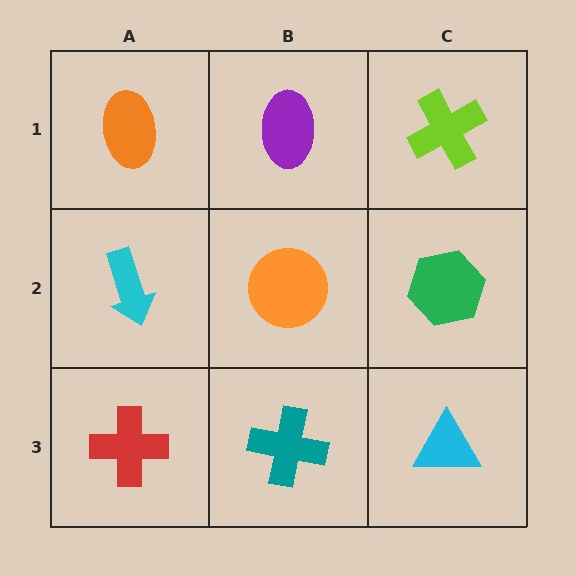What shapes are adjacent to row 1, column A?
A cyan arrow (row 2, column A), a purple ellipse (row 1, column B).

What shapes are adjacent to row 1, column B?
An orange circle (row 2, column B), an orange ellipse (row 1, column A), a lime cross (row 1, column C).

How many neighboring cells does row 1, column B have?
3.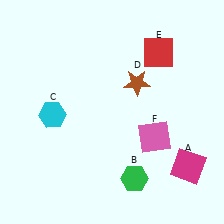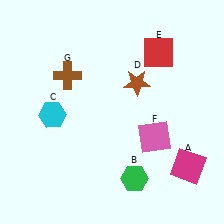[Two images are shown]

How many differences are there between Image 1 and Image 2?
There is 1 difference between the two images.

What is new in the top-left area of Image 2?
A brown cross (G) was added in the top-left area of Image 2.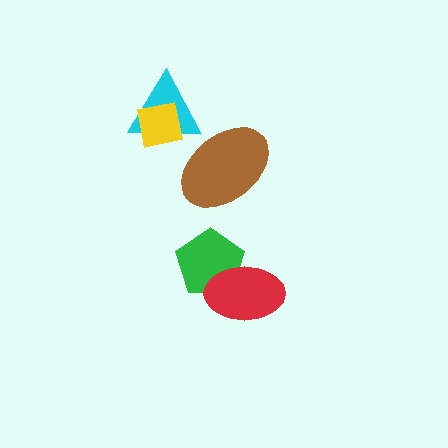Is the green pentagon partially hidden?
Yes, it is partially covered by another shape.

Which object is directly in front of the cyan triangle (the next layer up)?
The yellow square is directly in front of the cyan triangle.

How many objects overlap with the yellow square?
1 object overlaps with the yellow square.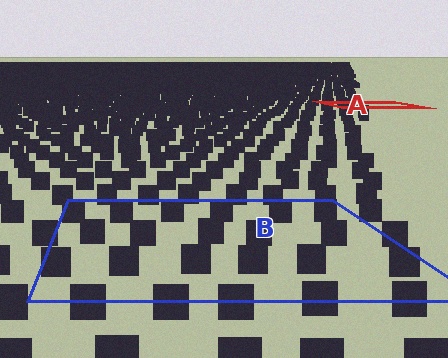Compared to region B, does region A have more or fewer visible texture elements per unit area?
Region A has more texture elements per unit area — they are packed more densely because it is farther away.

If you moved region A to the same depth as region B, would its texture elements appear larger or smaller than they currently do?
They would appear larger. At a closer depth, the same texture elements are projected at a bigger on-screen size.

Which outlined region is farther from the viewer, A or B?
Region A is farther from the viewer — the texture elements inside it appear smaller and more densely packed.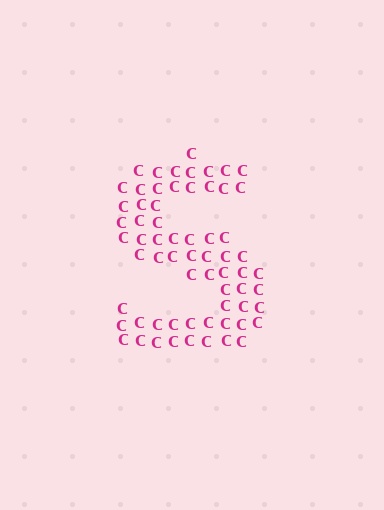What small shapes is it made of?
It is made of small letter C's.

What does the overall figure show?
The overall figure shows the letter S.